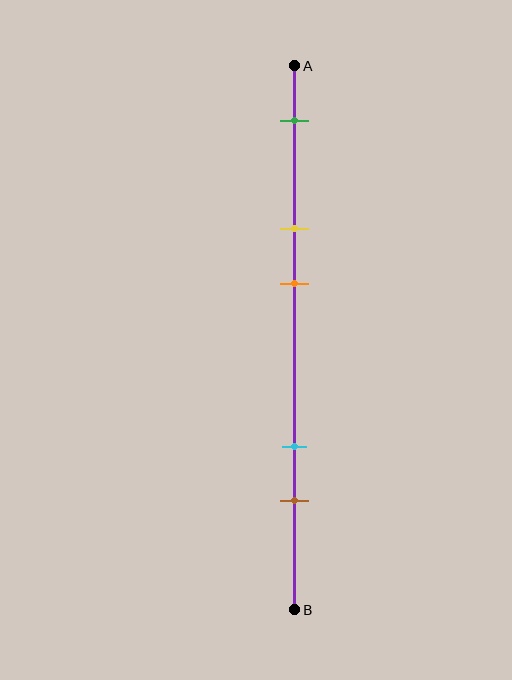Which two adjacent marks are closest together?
The yellow and orange marks are the closest adjacent pair.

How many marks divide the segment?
There are 5 marks dividing the segment.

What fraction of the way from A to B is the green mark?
The green mark is approximately 10% (0.1) of the way from A to B.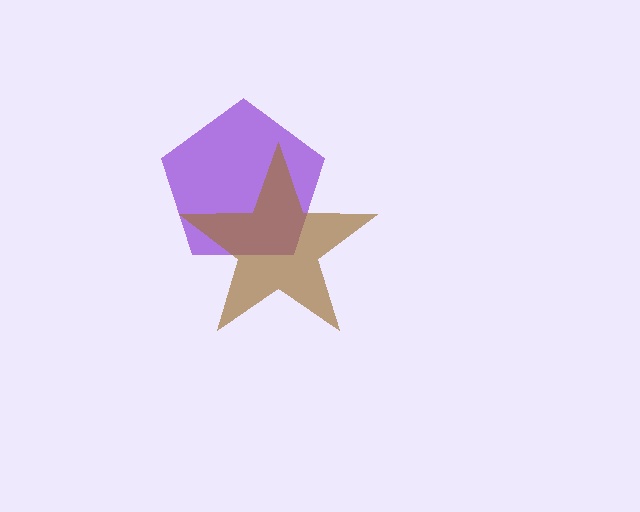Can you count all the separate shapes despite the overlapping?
Yes, there are 2 separate shapes.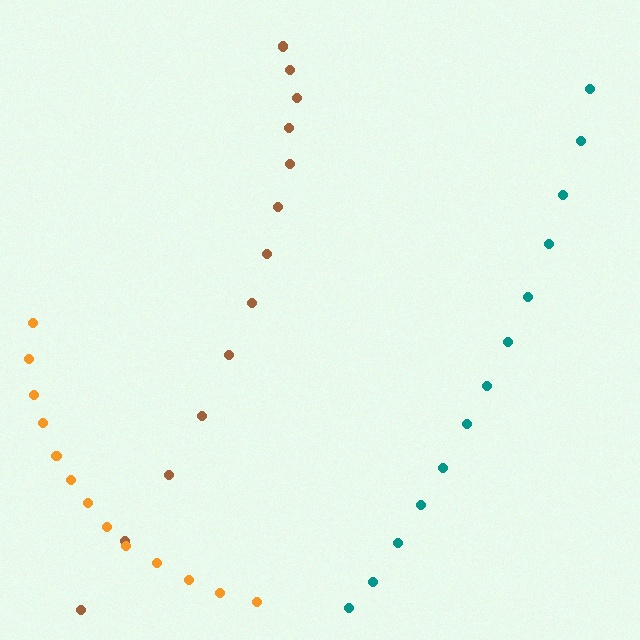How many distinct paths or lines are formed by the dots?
There are 3 distinct paths.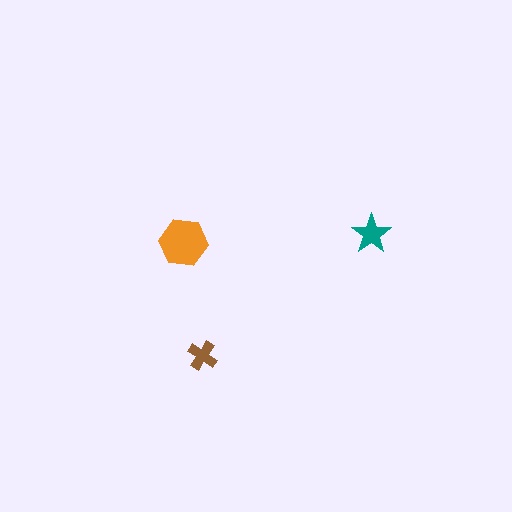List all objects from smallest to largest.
The brown cross, the teal star, the orange hexagon.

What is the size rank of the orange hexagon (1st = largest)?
1st.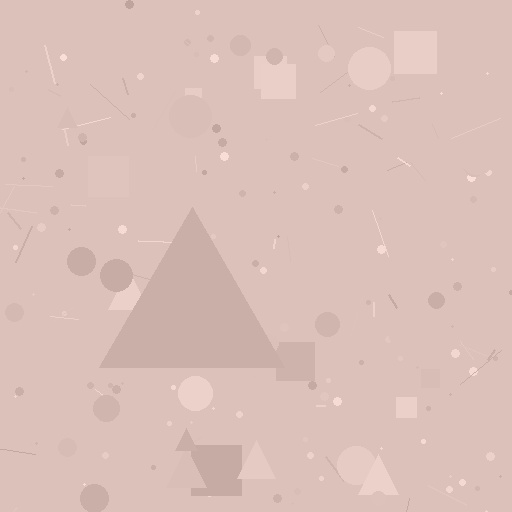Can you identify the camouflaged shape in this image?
The camouflaged shape is a triangle.